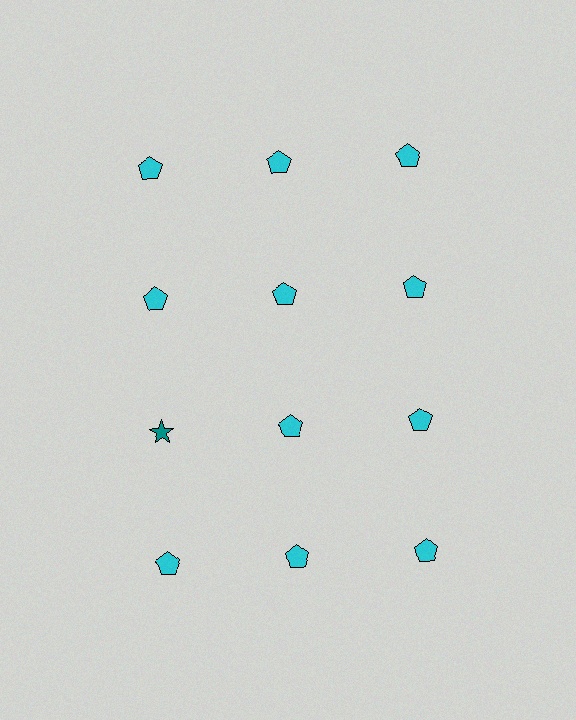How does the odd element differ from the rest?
It differs in both color (teal instead of cyan) and shape (star instead of pentagon).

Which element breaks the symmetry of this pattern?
The teal star in the third row, leftmost column breaks the symmetry. All other shapes are cyan pentagons.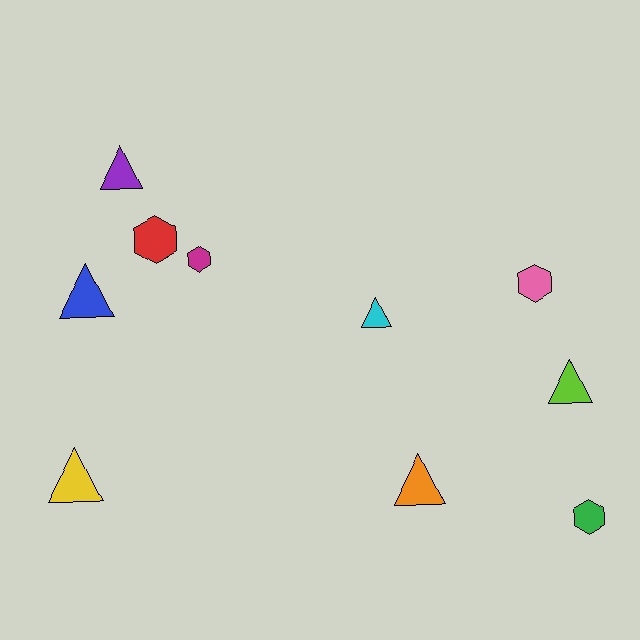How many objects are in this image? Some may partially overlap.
There are 10 objects.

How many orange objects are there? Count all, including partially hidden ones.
There is 1 orange object.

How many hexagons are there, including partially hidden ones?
There are 4 hexagons.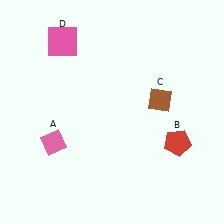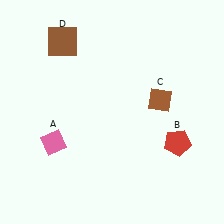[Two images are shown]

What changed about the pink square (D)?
In Image 1, D is pink. In Image 2, it changed to brown.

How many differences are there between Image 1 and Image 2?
There is 1 difference between the two images.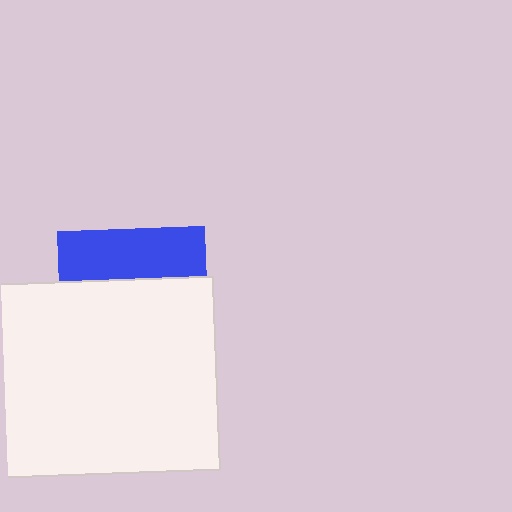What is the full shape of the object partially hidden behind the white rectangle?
The partially hidden object is a blue square.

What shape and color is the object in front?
The object in front is a white rectangle.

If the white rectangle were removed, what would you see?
You would see the complete blue square.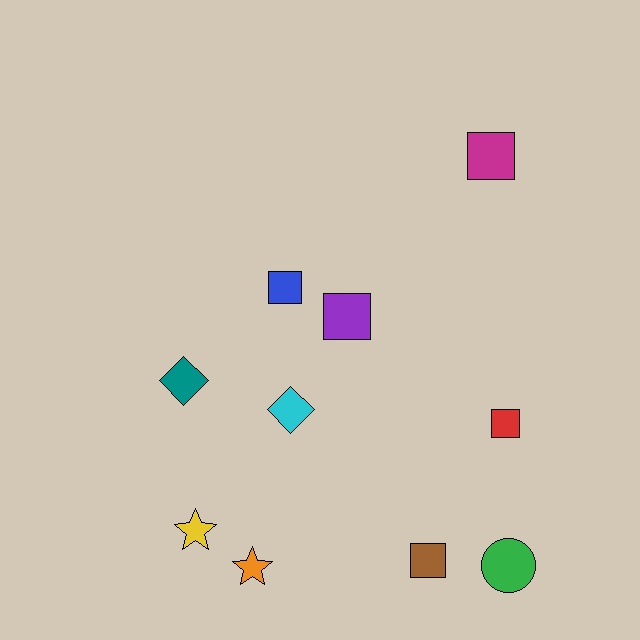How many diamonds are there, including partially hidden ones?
There are 2 diamonds.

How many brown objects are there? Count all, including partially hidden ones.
There is 1 brown object.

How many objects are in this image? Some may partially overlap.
There are 10 objects.